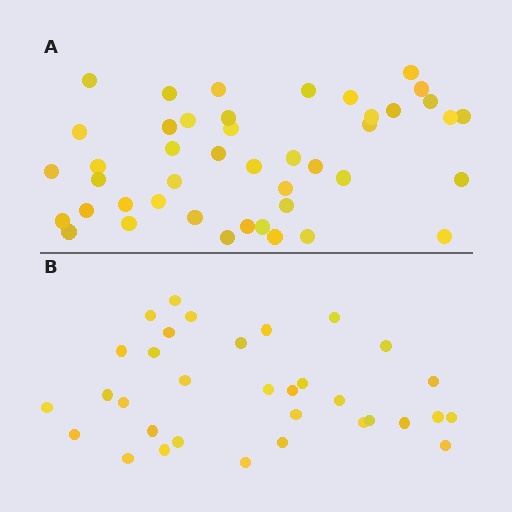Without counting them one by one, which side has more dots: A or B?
Region A (the top region) has more dots.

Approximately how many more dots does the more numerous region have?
Region A has roughly 12 or so more dots than region B.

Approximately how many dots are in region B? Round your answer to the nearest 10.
About 30 dots. (The exact count is 33, which rounds to 30.)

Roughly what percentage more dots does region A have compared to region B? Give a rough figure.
About 35% more.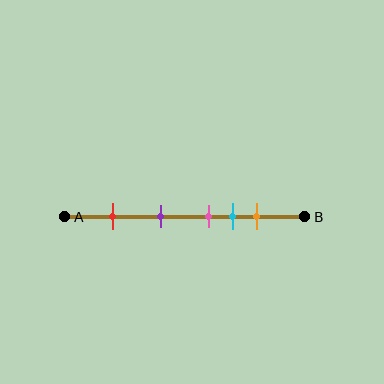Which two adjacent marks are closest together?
The pink and cyan marks are the closest adjacent pair.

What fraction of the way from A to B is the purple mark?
The purple mark is approximately 40% (0.4) of the way from A to B.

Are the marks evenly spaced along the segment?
No, the marks are not evenly spaced.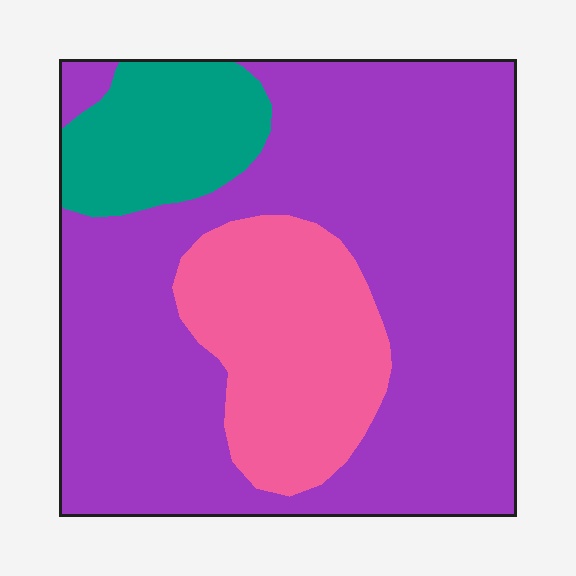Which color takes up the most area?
Purple, at roughly 65%.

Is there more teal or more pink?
Pink.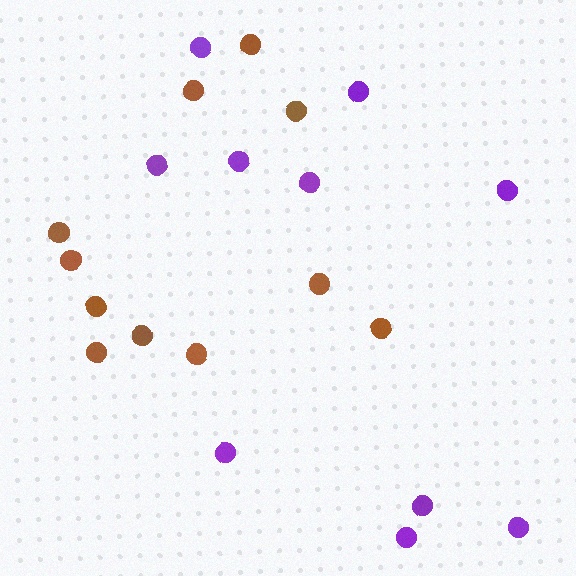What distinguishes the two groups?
There are 2 groups: one group of purple circles (10) and one group of brown circles (11).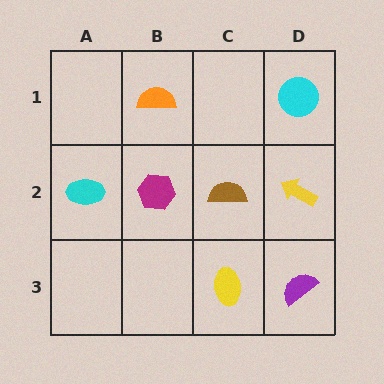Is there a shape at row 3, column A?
No, that cell is empty.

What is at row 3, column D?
A purple semicircle.